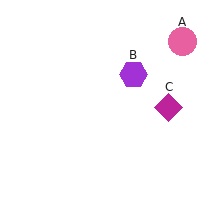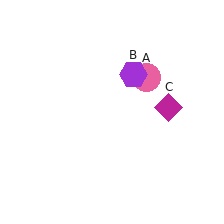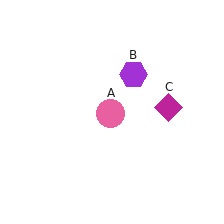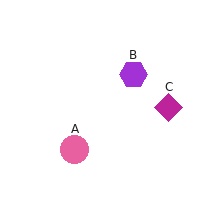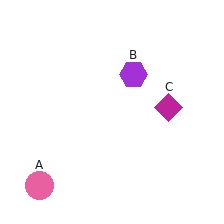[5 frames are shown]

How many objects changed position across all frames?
1 object changed position: pink circle (object A).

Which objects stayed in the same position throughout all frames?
Purple hexagon (object B) and magenta diamond (object C) remained stationary.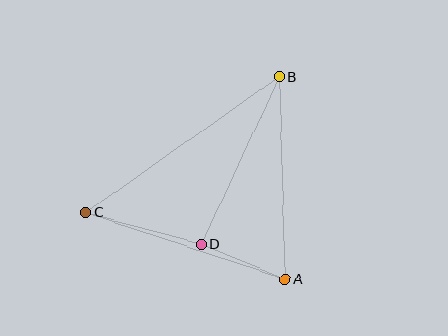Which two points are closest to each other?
Points A and D are closest to each other.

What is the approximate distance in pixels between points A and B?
The distance between A and B is approximately 202 pixels.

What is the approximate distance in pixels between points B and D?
The distance between B and D is approximately 185 pixels.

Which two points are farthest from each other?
Points B and C are farthest from each other.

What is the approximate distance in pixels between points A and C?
The distance between A and C is approximately 210 pixels.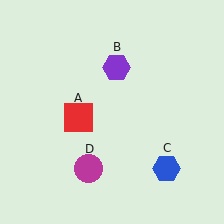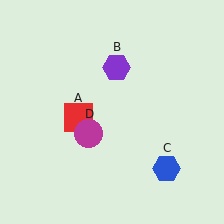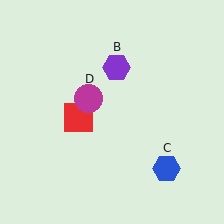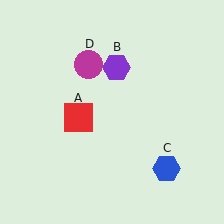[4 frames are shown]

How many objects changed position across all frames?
1 object changed position: magenta circle (object D).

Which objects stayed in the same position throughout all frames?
Red square (object A) and purple hexagon (object B) and blue hexagon (object C) remained stationary.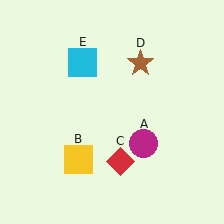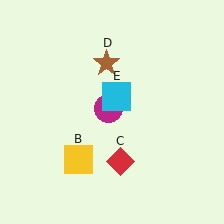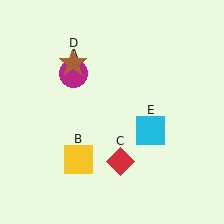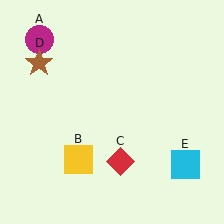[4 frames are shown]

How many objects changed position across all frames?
3 objects changed position: magenta circle (object A), brown star (object D), cyan square (object E).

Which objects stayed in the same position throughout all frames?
Yellow square (object B) and red diamond (object C) remained stationary.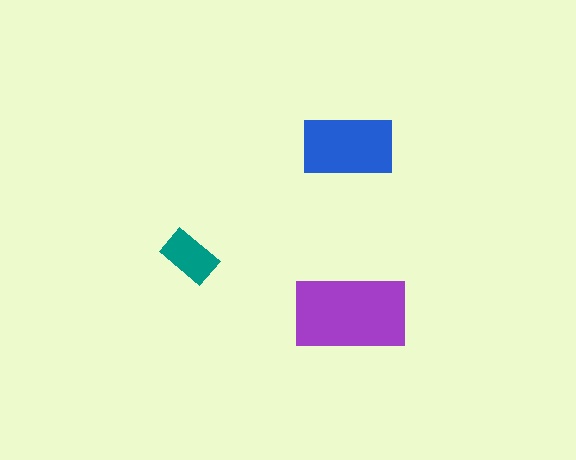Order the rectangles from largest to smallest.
the purple one, the blue one, the teal one.